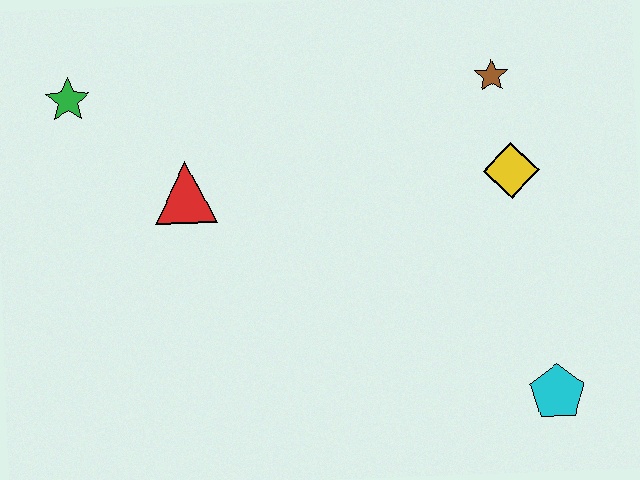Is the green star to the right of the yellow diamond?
No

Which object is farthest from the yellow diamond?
The green star is farthest from the yellow diamond.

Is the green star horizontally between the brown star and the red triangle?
No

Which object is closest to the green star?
The red triangle is closest to the green star.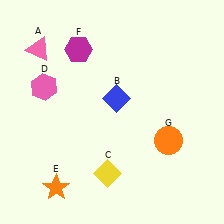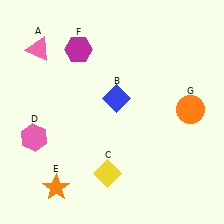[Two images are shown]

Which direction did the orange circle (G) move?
The orange circle (G) moved up.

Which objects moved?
The objects that moved are: the pink hexagon (D), the orange circle (G).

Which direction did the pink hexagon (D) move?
The pink hexagon (D) moved down.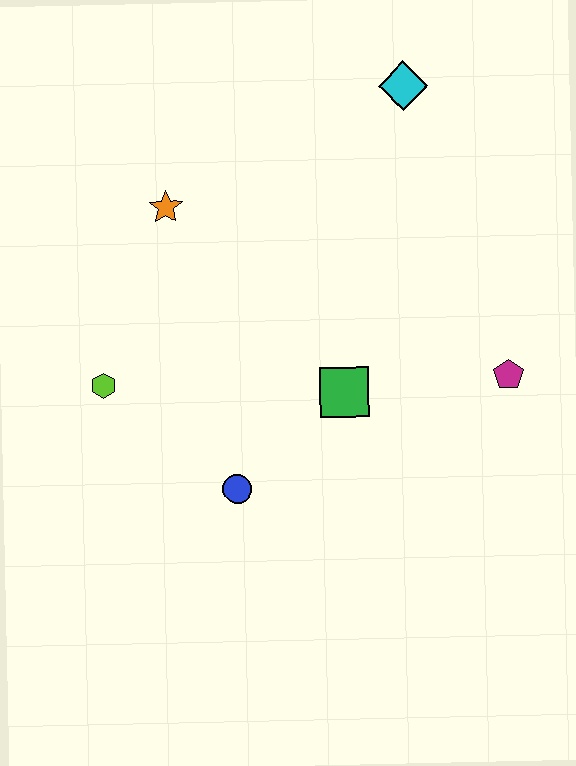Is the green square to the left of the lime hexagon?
No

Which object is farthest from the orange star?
The magenta pentagon is farthest from the orange star.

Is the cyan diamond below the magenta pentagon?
No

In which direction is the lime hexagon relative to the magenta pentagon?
The lime hexagon is to the left of the magenta pentagon.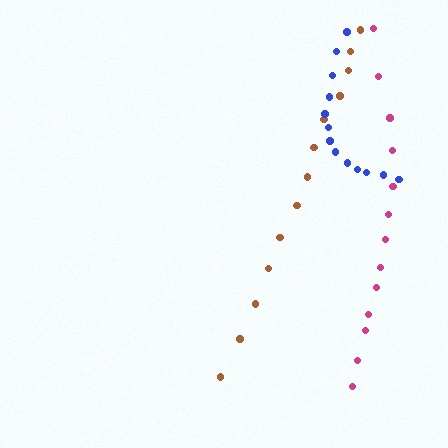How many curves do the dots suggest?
There are 3 distinct paths.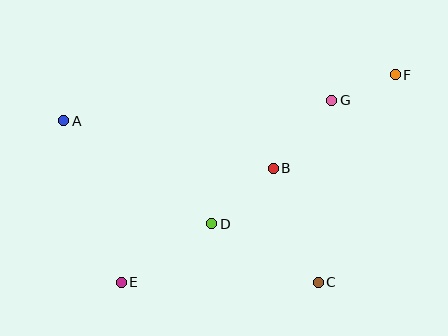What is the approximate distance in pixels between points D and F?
The distance between D and F is approximately 236 pixels.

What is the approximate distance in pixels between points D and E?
The distance between D and E is approximately 107 pixels.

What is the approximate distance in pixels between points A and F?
The distance between A and F is approximately 334 pixels.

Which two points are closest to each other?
Points F and G are closest to each other.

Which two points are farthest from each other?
Points E and F are farthest from each other.